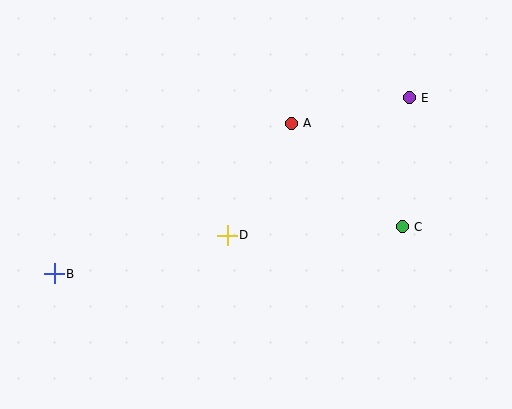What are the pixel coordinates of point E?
Point E is at (409, 98).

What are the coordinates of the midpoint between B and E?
The midpoint between B and E is at (232, 186).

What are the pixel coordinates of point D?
Point D is at (227, 235).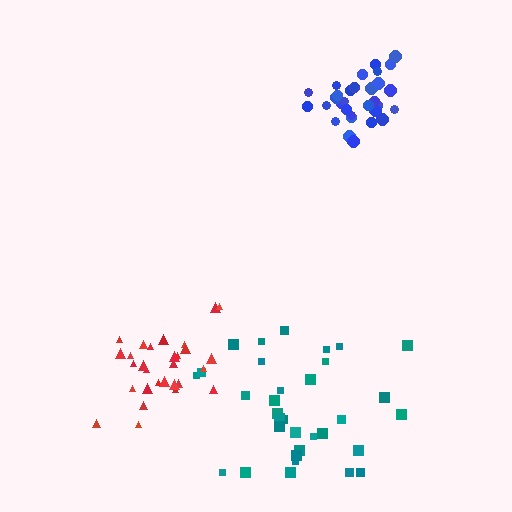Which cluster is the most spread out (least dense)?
Teal.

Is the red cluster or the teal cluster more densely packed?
Red.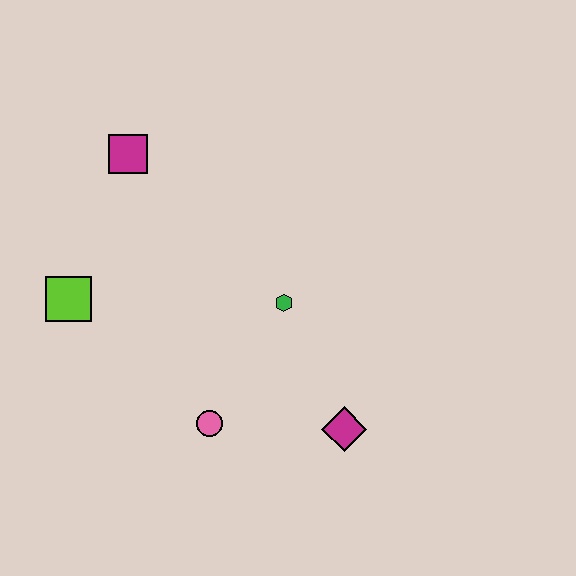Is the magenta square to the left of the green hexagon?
Yes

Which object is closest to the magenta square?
The lime square is closest to the magenta square.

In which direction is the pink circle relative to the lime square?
The pink circle is to the right of the lime square.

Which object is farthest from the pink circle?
The magenta square is farthest from the pink circle.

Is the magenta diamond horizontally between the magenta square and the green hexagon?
No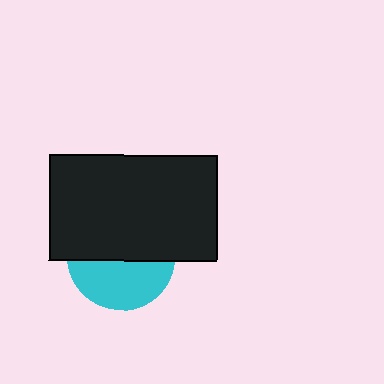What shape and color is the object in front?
The object in front is a black rectangle.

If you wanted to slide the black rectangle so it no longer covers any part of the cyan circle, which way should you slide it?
Slide it up — that is the most direct way to separate the two shapes.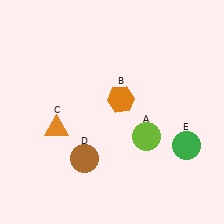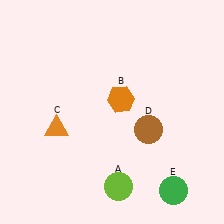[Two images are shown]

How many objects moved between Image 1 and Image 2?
3 objects moved between the two images.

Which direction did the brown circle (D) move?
The brown circle (D) moved right.